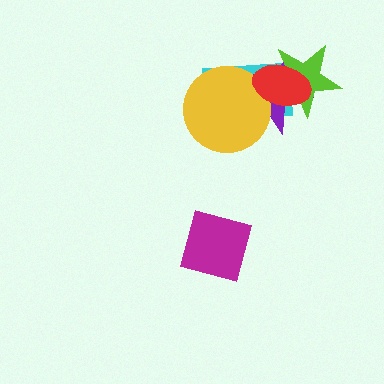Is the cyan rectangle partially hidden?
Yes, it is partially covered by another shape.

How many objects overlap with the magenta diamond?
0 objects overlap with the magenta diamond.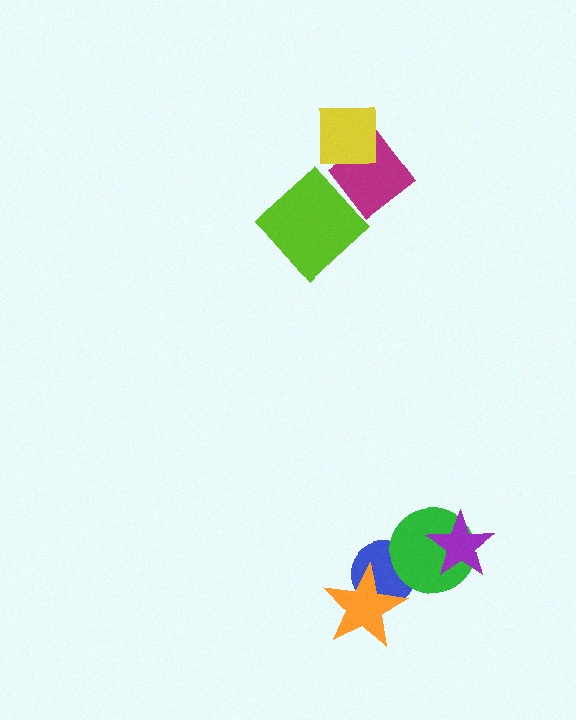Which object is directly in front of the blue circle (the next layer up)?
The orange star is directly in front of the blue circle.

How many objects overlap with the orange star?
1 object overlaps with the orange star.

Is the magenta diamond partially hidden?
Yes, it is partially covered by another shape.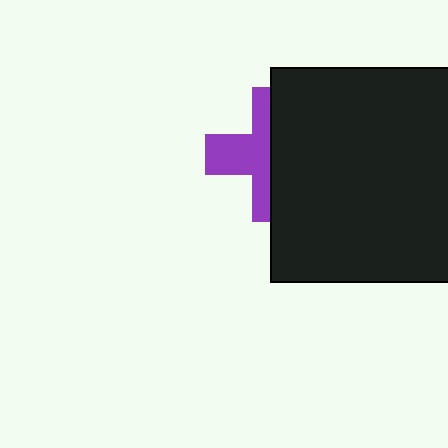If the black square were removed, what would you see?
You would see the complete purple cross.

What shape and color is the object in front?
The object in front is a black square.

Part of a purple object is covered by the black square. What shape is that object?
It is a cross.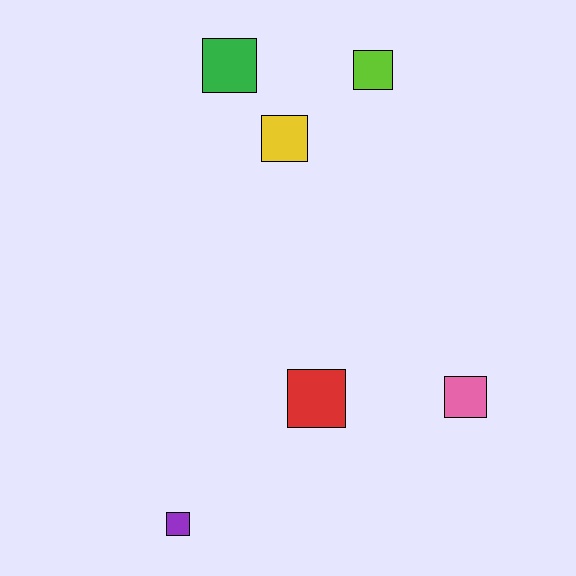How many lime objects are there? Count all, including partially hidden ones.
There is 1 lime object.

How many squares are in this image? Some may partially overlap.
There are 6 squares.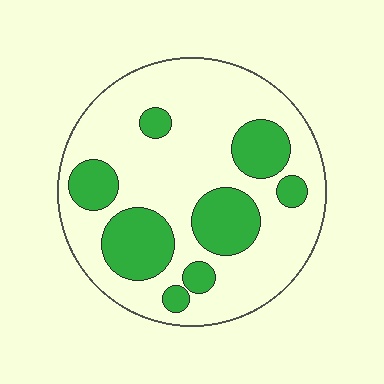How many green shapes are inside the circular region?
8.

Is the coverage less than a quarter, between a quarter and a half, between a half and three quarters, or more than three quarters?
Between a quarter and a half.